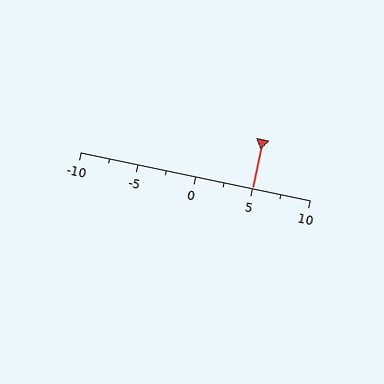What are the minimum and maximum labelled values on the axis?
The axis runs from -10 to 10.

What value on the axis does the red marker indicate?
The marker indicates approximately 5.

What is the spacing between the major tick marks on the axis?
The major ticks are spaced 5 apart.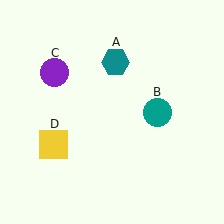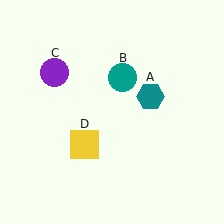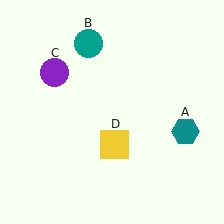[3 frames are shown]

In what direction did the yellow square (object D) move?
The yellow square (object D) moved right.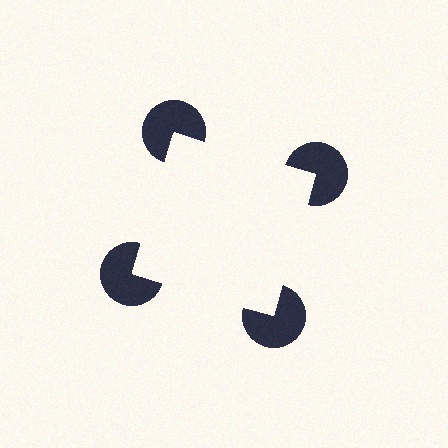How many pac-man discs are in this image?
There are 4 — one at each vertex of the illusory square.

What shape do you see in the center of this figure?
An illusory square — its edges are inferred from the aligned wedge cuts in the pac-man discs, not physically drawn.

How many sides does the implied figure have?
4 sides.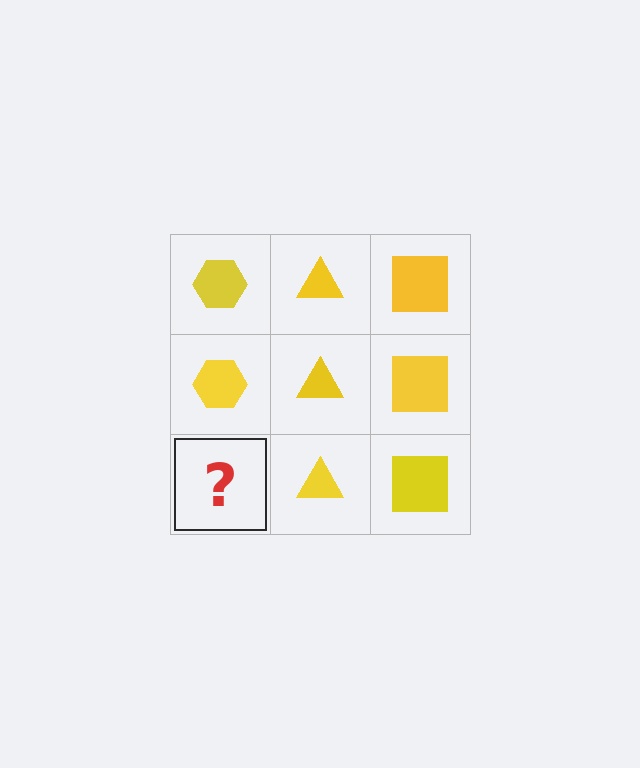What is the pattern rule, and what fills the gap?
The rule is that each column has a consistent shape. The gap should be filled with a yellow hexagon.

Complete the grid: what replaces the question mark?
The question mark should be replaced with a yellow hexagon.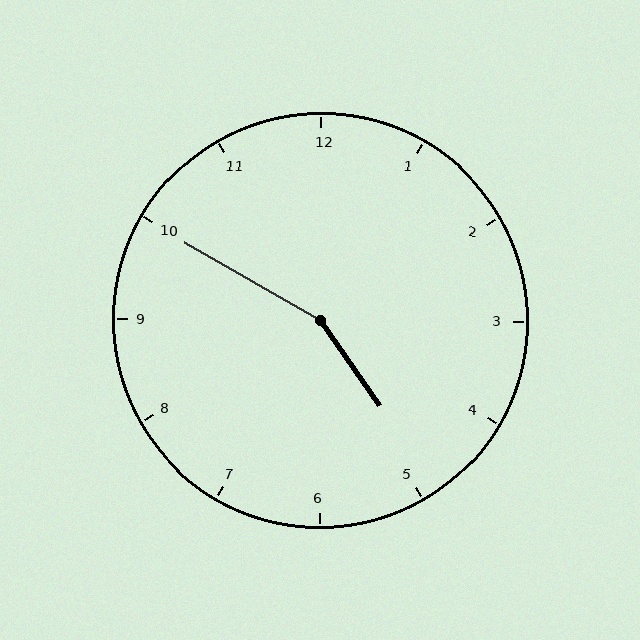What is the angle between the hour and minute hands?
Approximately 155 degrees.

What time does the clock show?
4:50.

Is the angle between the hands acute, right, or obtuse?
It is obtuse.